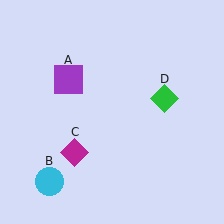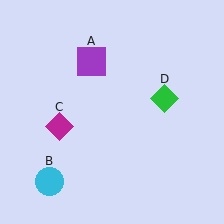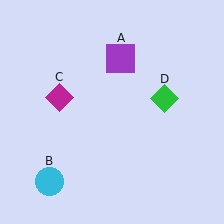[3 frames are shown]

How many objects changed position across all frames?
2 objects changed position: purple square (object A), magenta diamond (object C).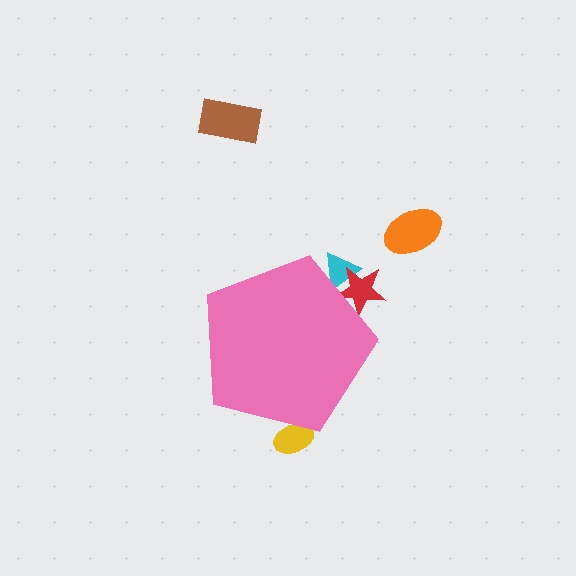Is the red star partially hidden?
Yes, the red star is partially hidden behind the pink pentagon.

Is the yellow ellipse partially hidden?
Yes, the yellow ellipse is partially hidden behind the pink pentagon.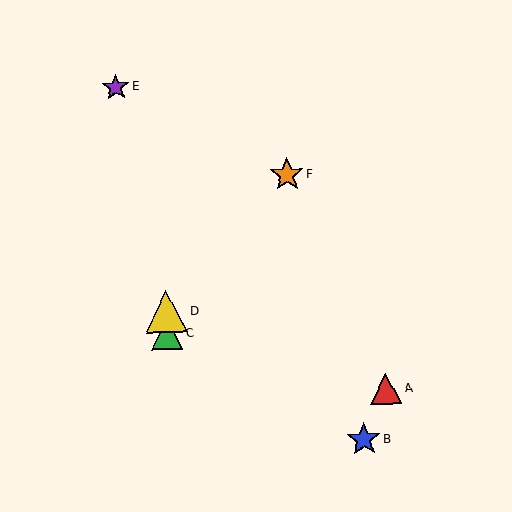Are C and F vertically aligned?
No, C is at x≈167 and F is at x≈287.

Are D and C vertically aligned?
Yes, both are at x≈166.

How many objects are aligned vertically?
2 objects (C, D) are aligned vertically.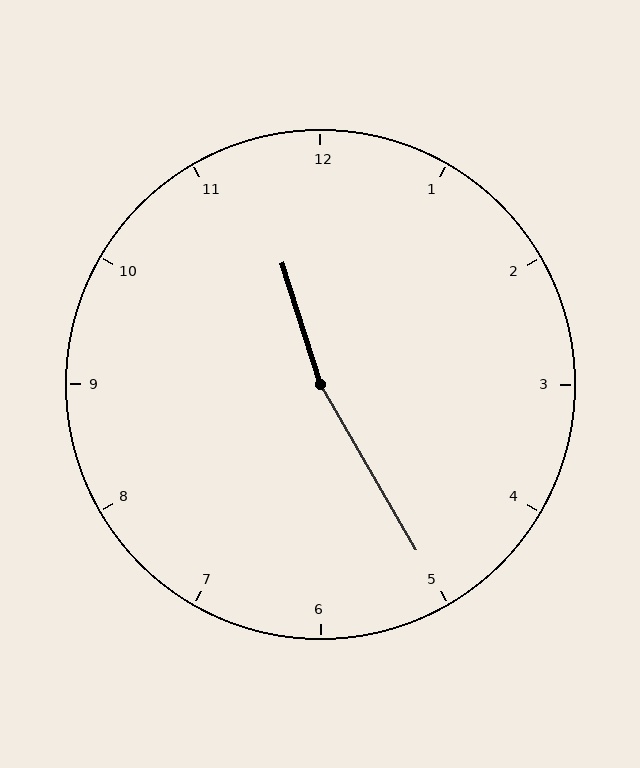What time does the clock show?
11:25.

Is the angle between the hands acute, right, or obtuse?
It is obtuse.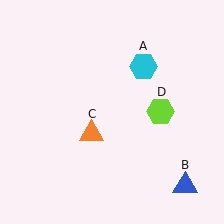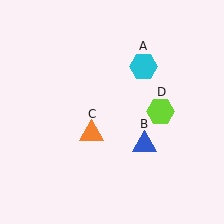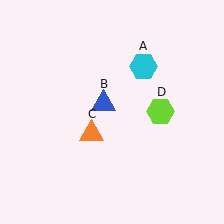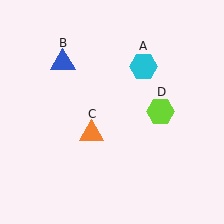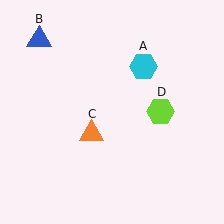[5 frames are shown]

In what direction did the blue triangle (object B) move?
The blue triangle (object B) moved up and to the left.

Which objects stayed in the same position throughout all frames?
Cyan hexagon (object A) and orange triangle (object C) and lime hexagon (object D) remained stationary.